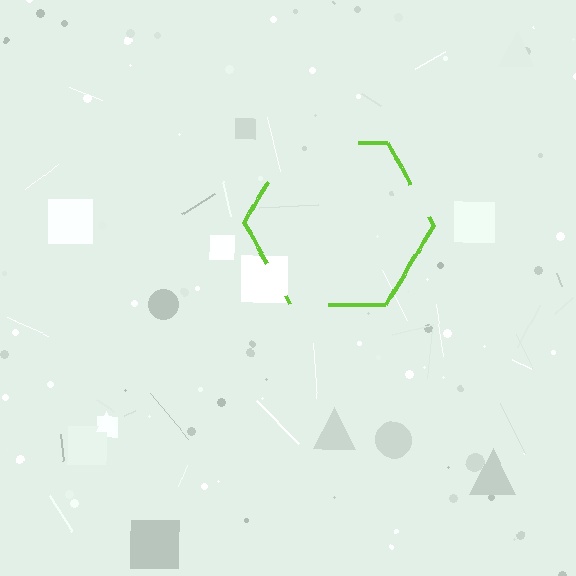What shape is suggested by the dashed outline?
The dashed outline suggests a hexagon.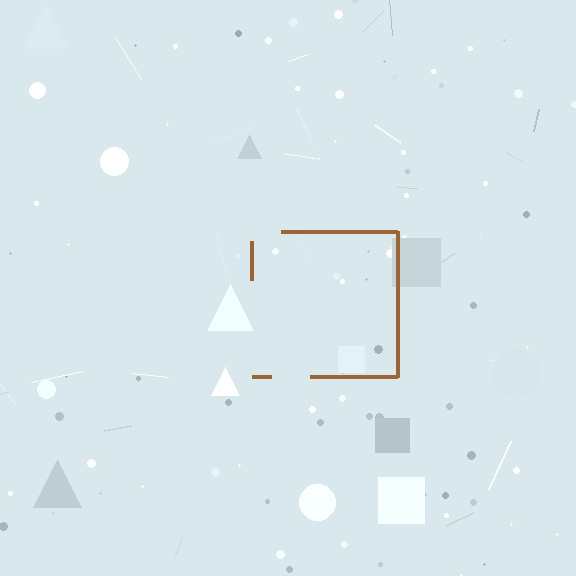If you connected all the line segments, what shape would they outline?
They would outline a square.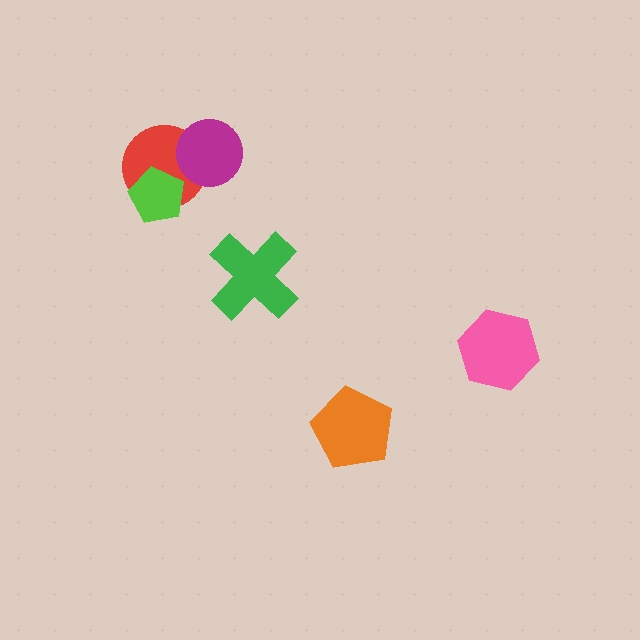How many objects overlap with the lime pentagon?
1 object overlaps with the lime pentagon.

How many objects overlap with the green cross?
0 objects overlap with the green cross.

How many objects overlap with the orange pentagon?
0 objects overlap with the orange pentagon.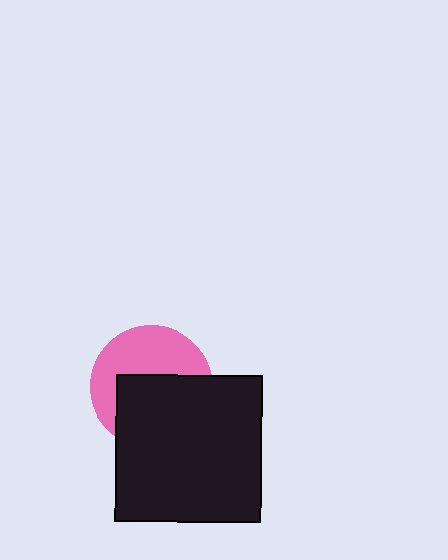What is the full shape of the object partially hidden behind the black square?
The partially hidden object is a pink circle.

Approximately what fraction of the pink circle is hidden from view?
Roughly 52% of the pink circle is hidden behind the black square.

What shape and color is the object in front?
The object in front is a black square.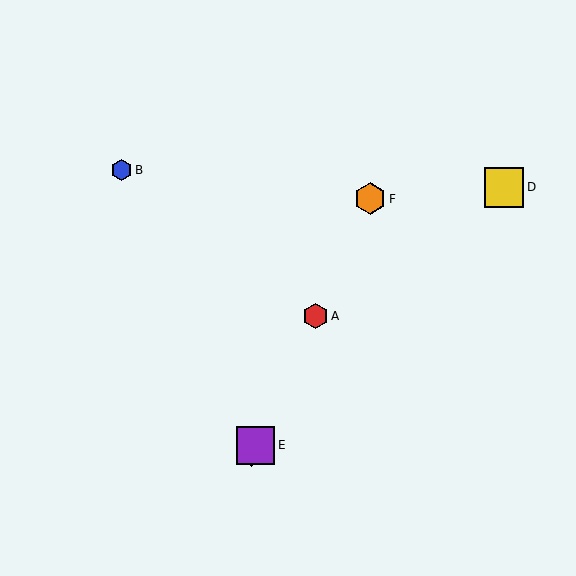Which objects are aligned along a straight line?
Objects A, C, E, F are aligned along a straight line.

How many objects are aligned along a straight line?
4 objects (A, C, E, F) are aligned along a straight line.